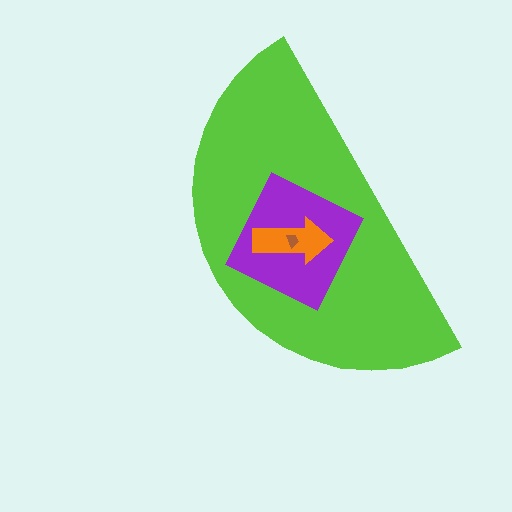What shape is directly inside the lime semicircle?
The purple diamond.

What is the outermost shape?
The lime semicircle.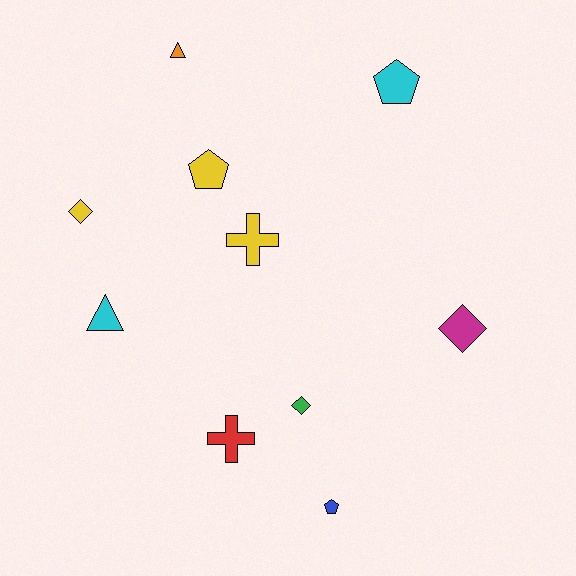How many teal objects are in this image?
There are no teal objects.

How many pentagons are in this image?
There are 3 pentagons.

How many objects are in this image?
There are 10 objects.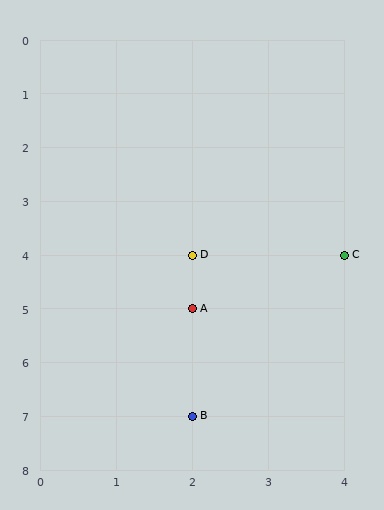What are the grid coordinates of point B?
Point B is at grid coordinates (2, 7).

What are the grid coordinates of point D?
Point D is at grid coordinates (2, 4).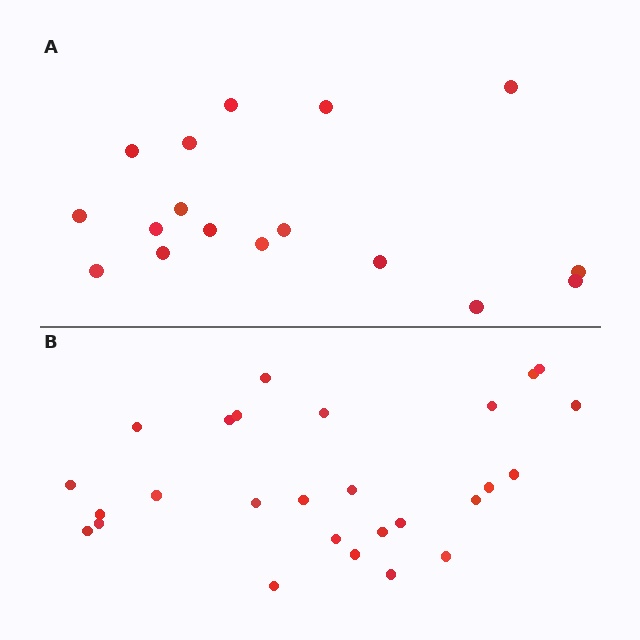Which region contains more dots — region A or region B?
Region B (the bottom region) has more dots.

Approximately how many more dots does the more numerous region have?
Region B has roughly 10 or so more dots than region A.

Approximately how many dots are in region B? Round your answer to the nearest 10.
About 30 dots. (The exact count is 27, which rounds to 30.)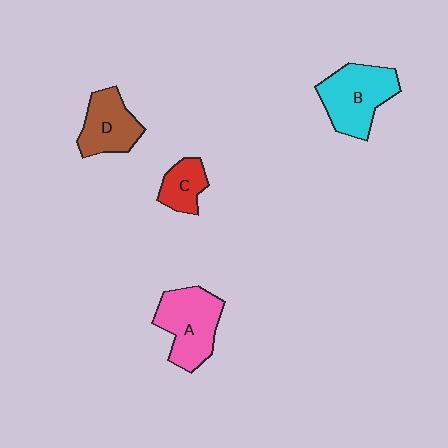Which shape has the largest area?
Shape B (cyan).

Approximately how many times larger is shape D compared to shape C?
Approximately 1.5 times.